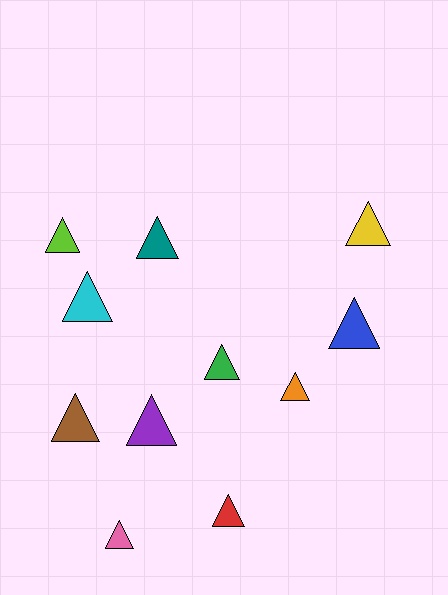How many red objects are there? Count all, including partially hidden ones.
There is 1 red object.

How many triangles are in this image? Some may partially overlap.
There are 11 triangles.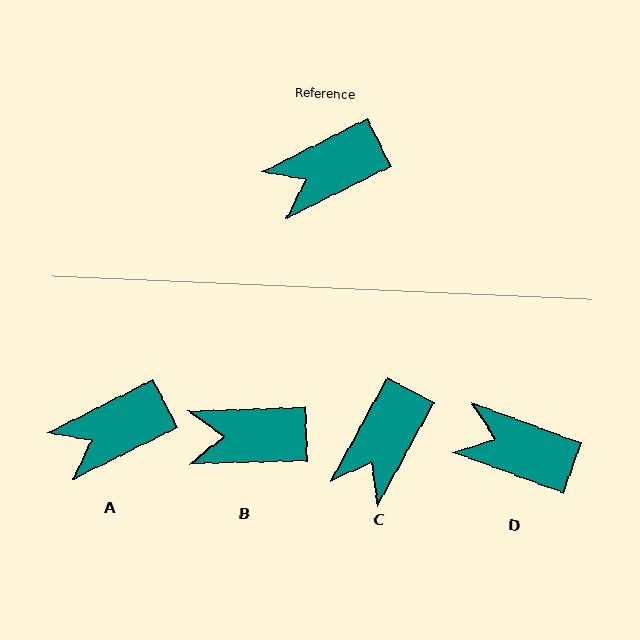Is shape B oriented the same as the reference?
No, it is off by about 25 degrees.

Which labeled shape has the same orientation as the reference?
A.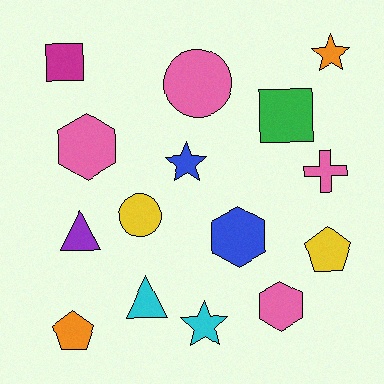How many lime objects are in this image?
There are no lime objects.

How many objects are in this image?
There are 15 objects.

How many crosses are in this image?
There is 1 cross.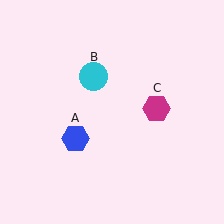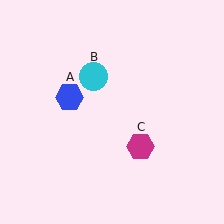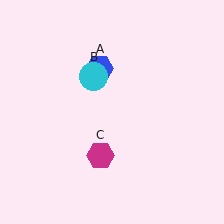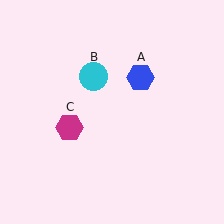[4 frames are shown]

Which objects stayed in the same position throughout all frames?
Cyan circle (object B) remained stationary.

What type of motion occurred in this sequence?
The blue hexagon (object A), magenta hexagon (object C) rotated clockwise around the center of the scene.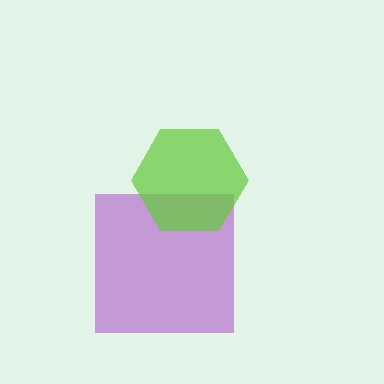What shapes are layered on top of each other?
The layered shapes are: a purple square, a lime hexagon.